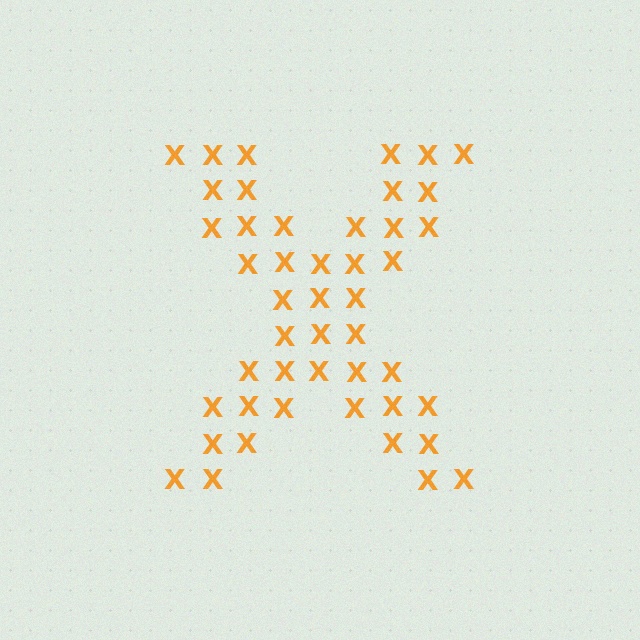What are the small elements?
The small elements are letter X's.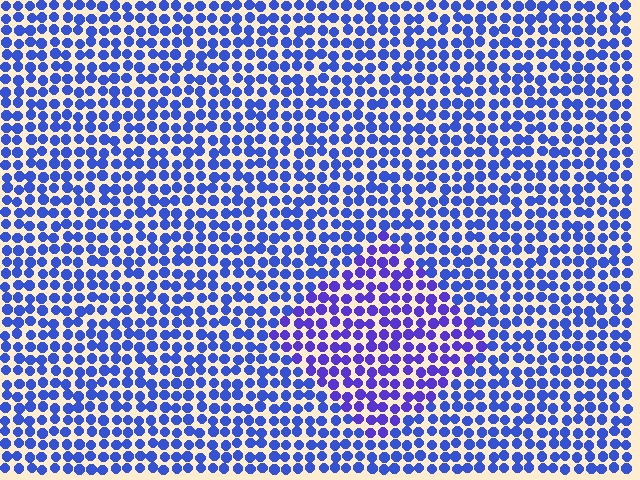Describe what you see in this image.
The image is filled with small blue elements in a uniform arrangement. A diamond-shaped region is visible where the elements are tinted to a slightly different hue, forming a subtle color boundary.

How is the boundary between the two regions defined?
The boundary is defined purely by a slight shift in hue (about 25 degrees). Spacing, size, and orientation are identical on both sides.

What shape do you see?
I see a diamond.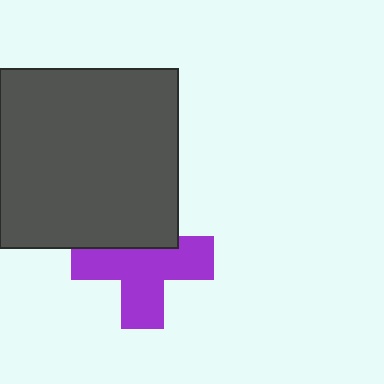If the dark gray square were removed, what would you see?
You would see the complete purple cross.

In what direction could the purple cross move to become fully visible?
The purple cross could move down. That would shift it out from behind the dark gray square entirely.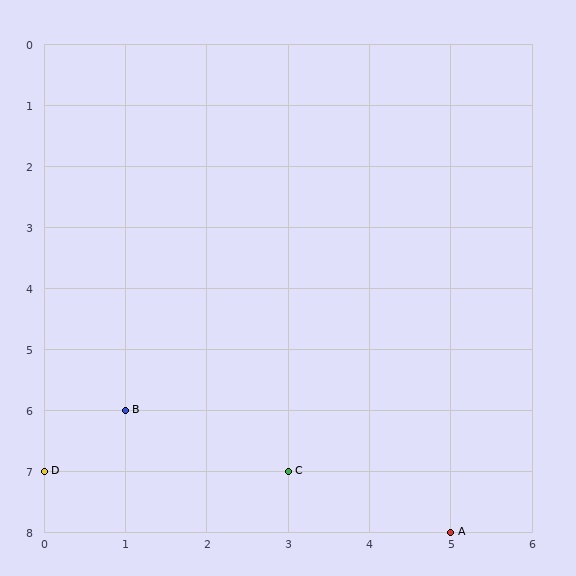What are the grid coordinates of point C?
Point C is at grid coordinates (3, 7).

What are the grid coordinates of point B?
Point B is at grid coordinates (1, 6).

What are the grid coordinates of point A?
Point A is at grid coordinates (5, 8).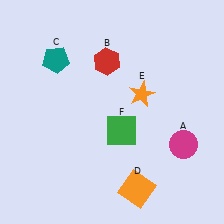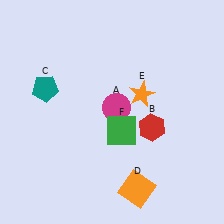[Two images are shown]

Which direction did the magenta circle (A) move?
The magenta circle (A) moved left.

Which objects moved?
The objects that moved are: the magenta circle (A), the red hexagon (B), the teal pentagon (C).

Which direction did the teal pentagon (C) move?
The teal pentagon (C) moved down.